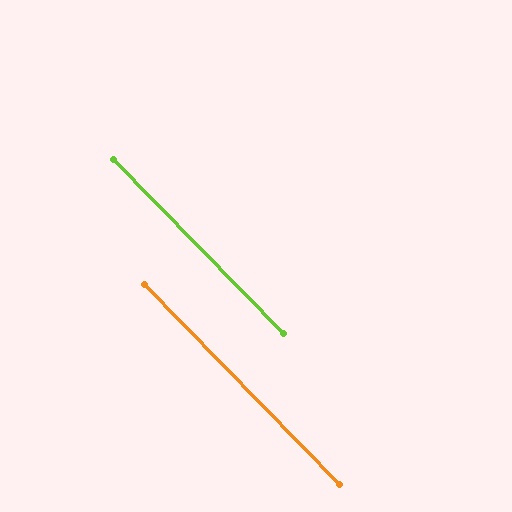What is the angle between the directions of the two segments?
Approximately 0 degrees.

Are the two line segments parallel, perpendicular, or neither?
Parallel — their directions differ by only 0.0°.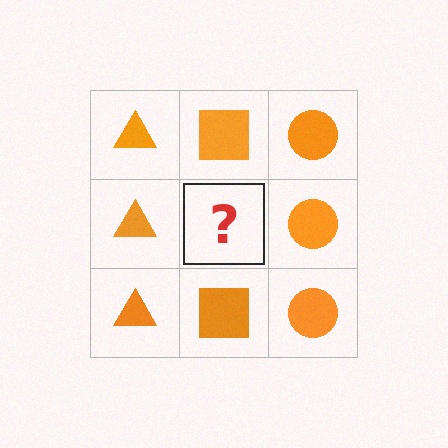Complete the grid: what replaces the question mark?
The question mark should be replaced with an orange square.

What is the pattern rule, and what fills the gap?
The rule is that each column has a consistent shape. The gap should be filled with an orange square.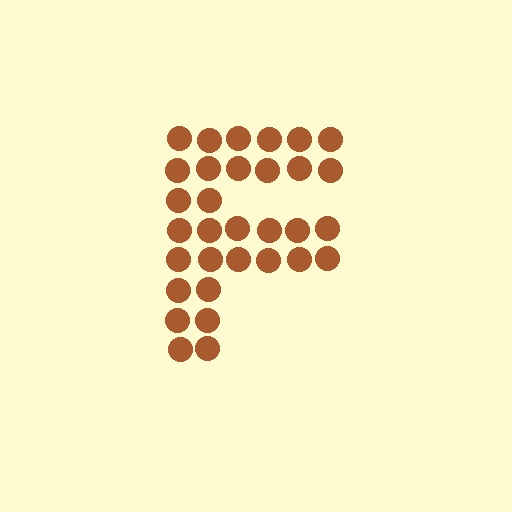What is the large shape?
The large shape is the letter F.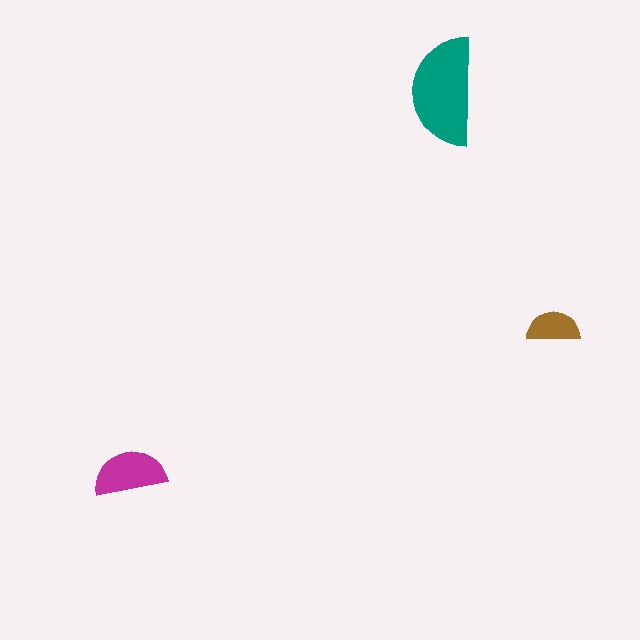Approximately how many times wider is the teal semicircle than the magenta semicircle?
About 1.5 times wider.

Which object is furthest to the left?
The magenta semicircle is leftmost.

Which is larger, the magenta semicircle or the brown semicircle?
The magenta one.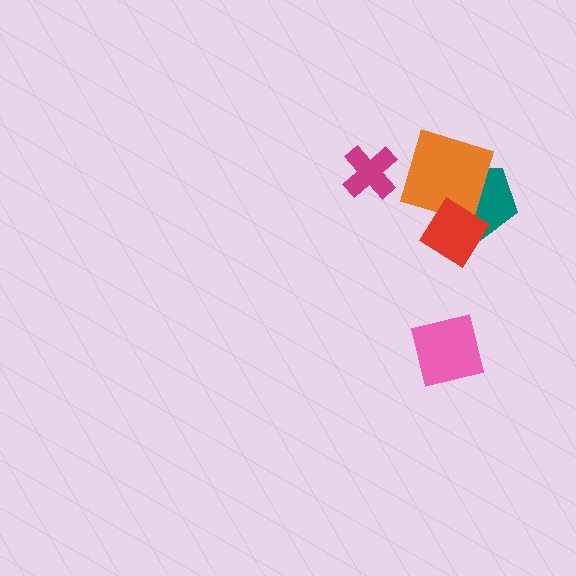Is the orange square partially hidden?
Yes, it is partially covered by another shape.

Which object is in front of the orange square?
The red diamond is in front of the orange square.